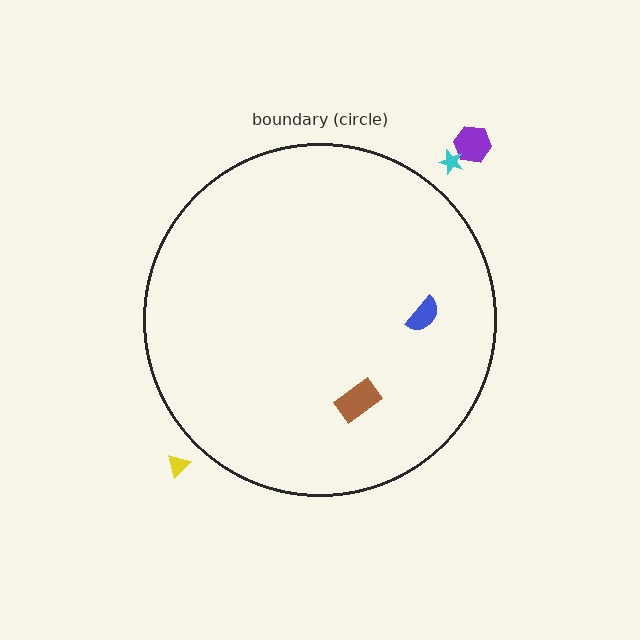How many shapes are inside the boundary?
2 inside, 3 outside.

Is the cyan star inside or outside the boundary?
Outside.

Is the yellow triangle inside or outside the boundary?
Outside.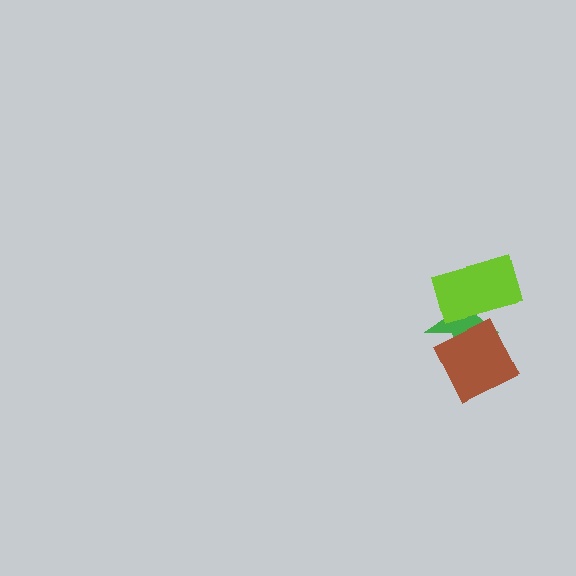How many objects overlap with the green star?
2 objects overlap with the green star.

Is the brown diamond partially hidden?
Yes, it is partially covered by another shape.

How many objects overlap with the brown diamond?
2 objects overlap with the brown diamond.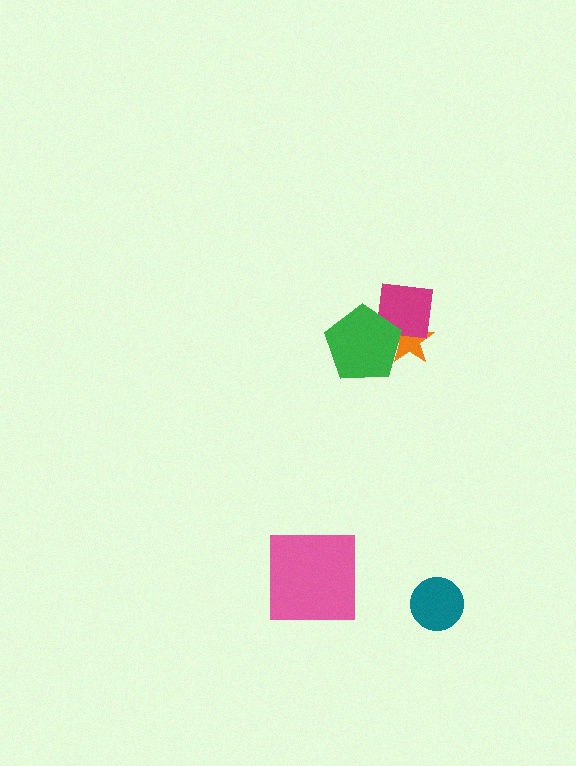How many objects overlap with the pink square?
0 objects overlap with the pink square.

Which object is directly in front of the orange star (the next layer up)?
The magenta square is directly in front of the orange star.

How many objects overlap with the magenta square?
2 objects overlap with the magenta square.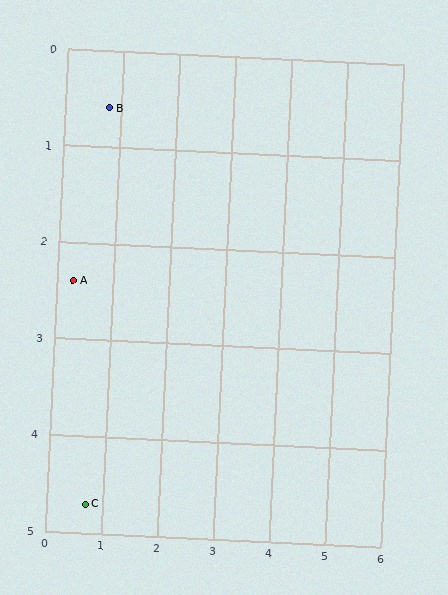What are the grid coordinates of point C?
Point C is at approximately (0.7, 4.7).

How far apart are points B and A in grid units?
Points B and A are about 1.9 grid units apart.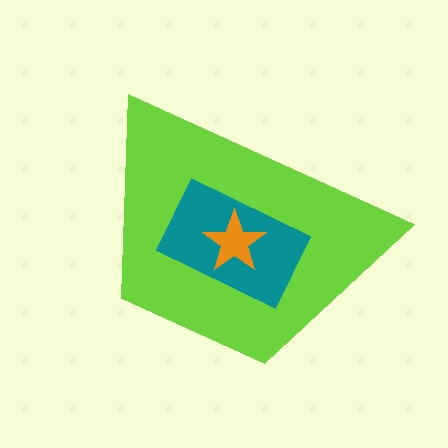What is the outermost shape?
The lime trapezoid.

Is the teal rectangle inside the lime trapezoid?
Yes.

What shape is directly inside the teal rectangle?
The orange star.